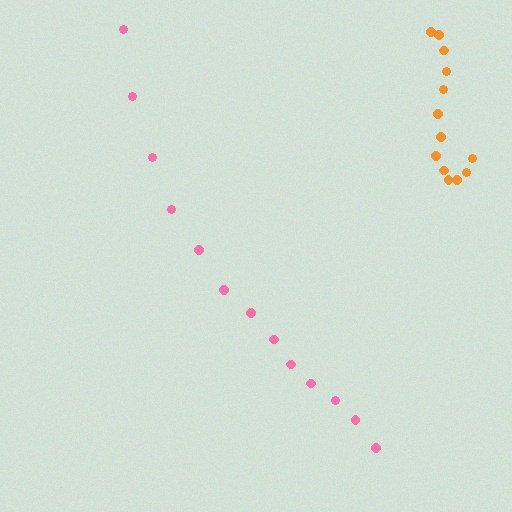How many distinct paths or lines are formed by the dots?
There are 2 distinct paths.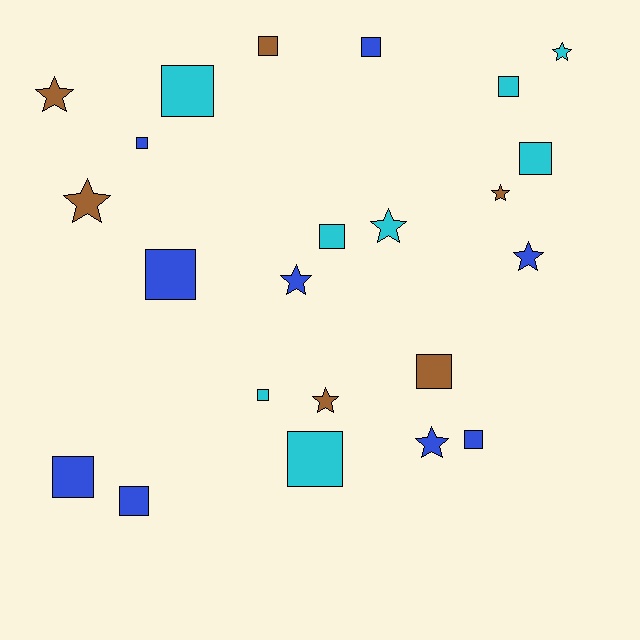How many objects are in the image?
There are 23 objects.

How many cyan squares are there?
There are 6 cyan squares.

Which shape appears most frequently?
Square, with 14 objects.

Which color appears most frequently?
Blue, with 9 objects.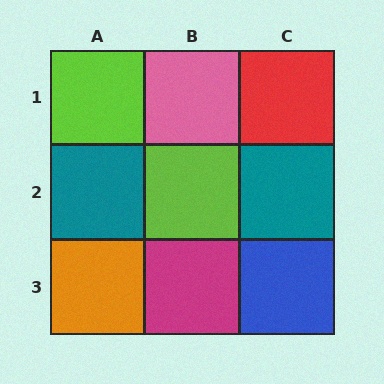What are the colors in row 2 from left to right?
Teal, lime, teal.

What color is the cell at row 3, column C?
Blue.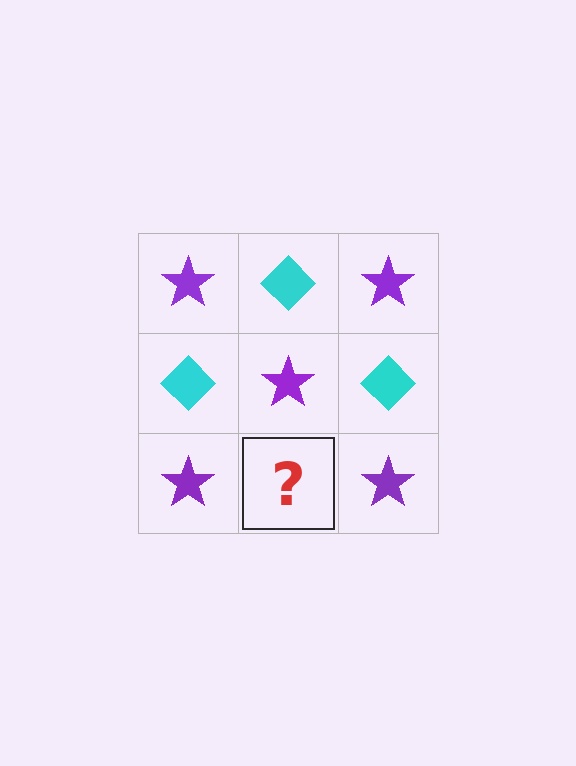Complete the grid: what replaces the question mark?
The question mark should be replaced with a cyan diamond.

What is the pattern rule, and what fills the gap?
The rule is that it alternates purple star and cyan diamond in a checkerboard pattern. The gap should be filled with a cyan diamond.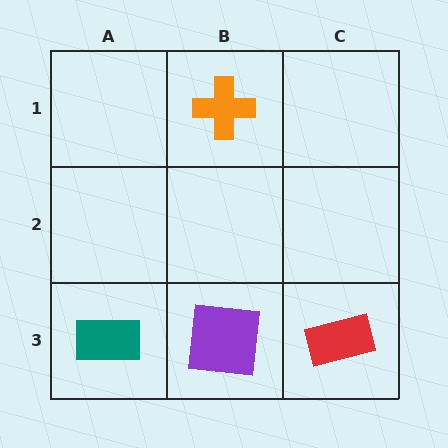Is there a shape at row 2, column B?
No, that cell is empty.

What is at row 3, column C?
A red rectangle.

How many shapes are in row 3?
3 shapes.